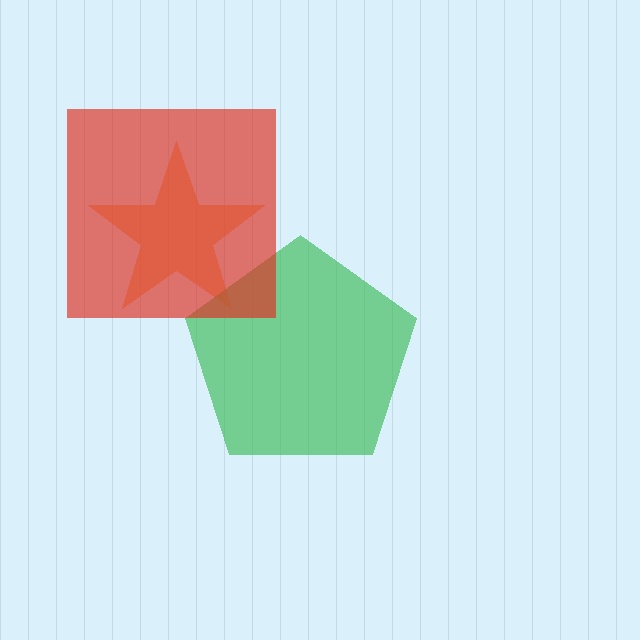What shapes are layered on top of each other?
The layered shapes are: an orange star, a green pentagon, a red square.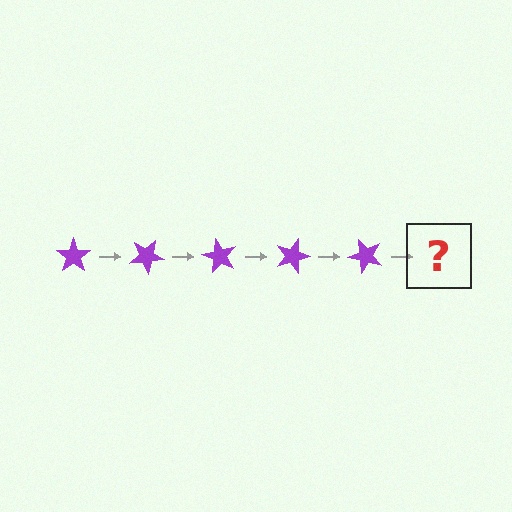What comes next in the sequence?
The next element should be a purple star rotated 150 degrees.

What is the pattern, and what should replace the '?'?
The pattern is that the star rotates 30 degrees each step. The '?' should be a purple star rotated 150 degrees.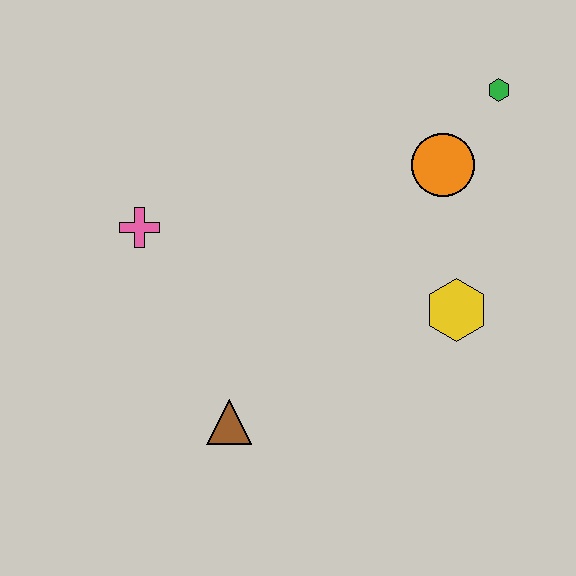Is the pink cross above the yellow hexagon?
Yes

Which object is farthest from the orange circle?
The brown triangle is farthest from the orange circle.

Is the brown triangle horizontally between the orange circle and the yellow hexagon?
No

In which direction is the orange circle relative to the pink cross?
The orange circle is to the right of the pink cross.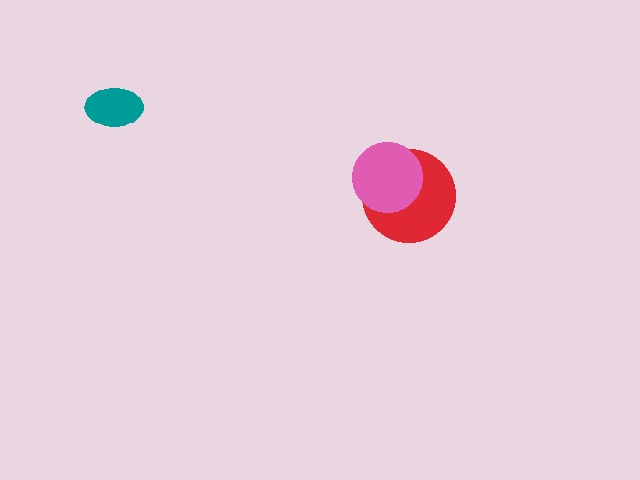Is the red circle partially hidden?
Yes, it is partially covered by another shape.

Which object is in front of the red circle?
The pink circle is in front of the red circle.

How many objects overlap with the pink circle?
1 object overlaps with the pink circle.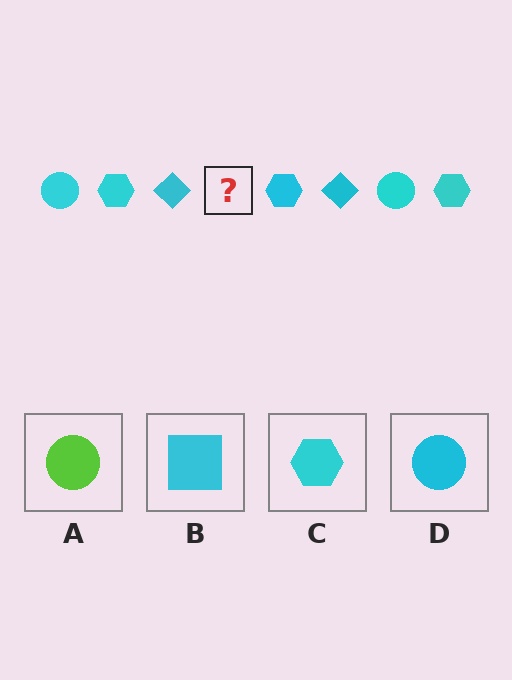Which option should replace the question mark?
Option D.